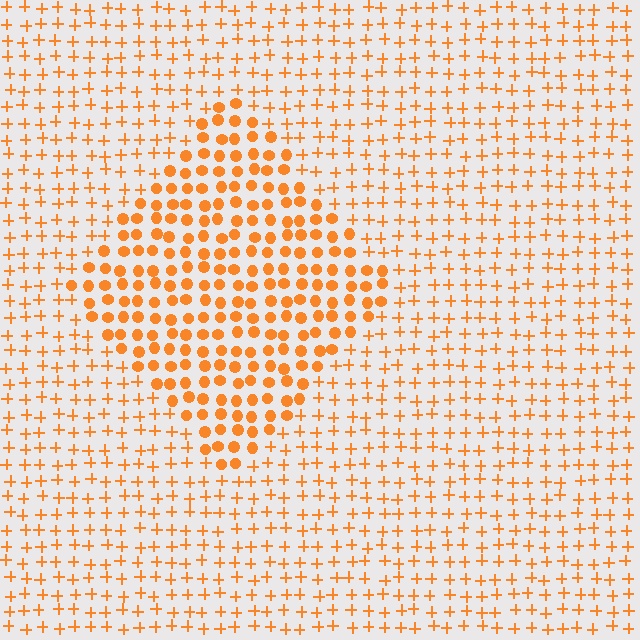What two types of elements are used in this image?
The image uses circles inside the diamond region and plus signs outside it.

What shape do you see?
I see a diamond.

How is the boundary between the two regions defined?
The boundary is defined by a change in element shape: circles inside vs. plus signs outside. All elements share the same color and spacing.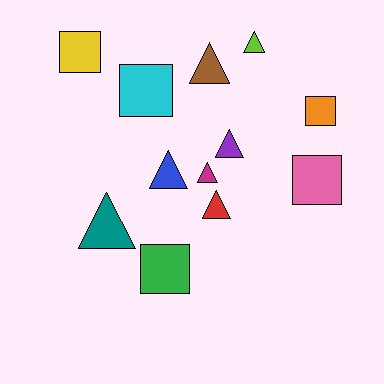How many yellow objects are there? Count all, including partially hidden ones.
There is 1 yellow object.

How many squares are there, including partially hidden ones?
There are 5 squares.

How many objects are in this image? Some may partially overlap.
There are 12 objects.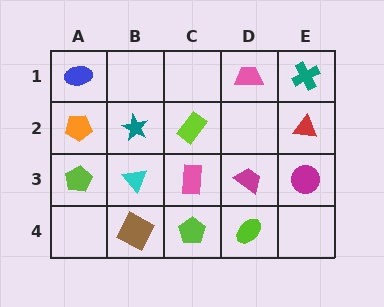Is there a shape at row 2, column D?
No, that cell is empty.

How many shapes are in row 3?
5 shapes.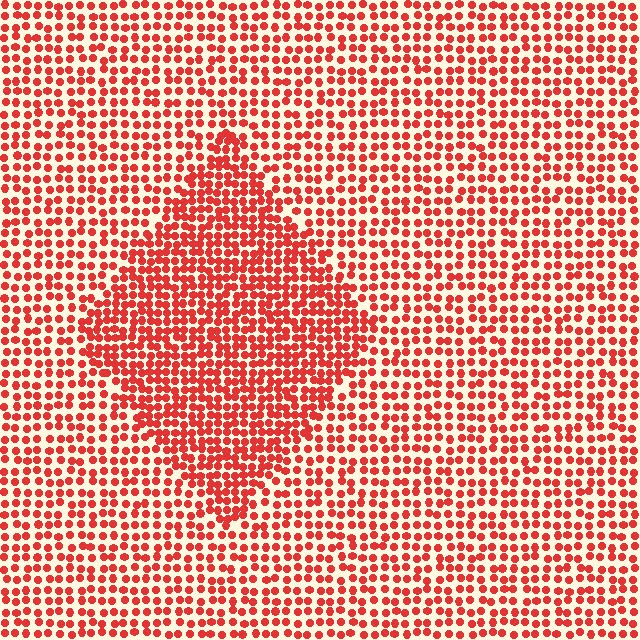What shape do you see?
I see a diamond.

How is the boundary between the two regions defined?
The boundary is defined by a change in element density (approximately 1.6x ratio). All elements are the same color, size, and shape.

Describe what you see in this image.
The image contains small red elements arranged at two different densities. A diamond-shaped region is visible where the elements are more densely packed than the surrounding area.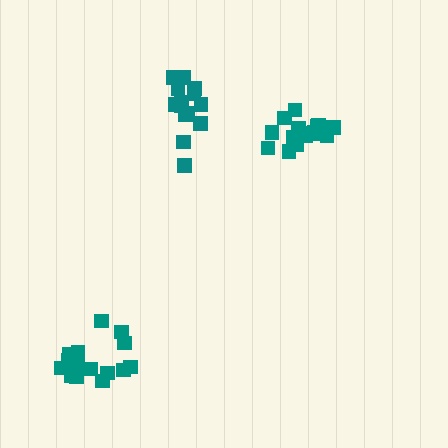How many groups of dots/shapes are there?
There are 3 groups.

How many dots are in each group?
Group 1: 15 dots, Group 2: 17 dots, Group 3: 17 dots (49 total).